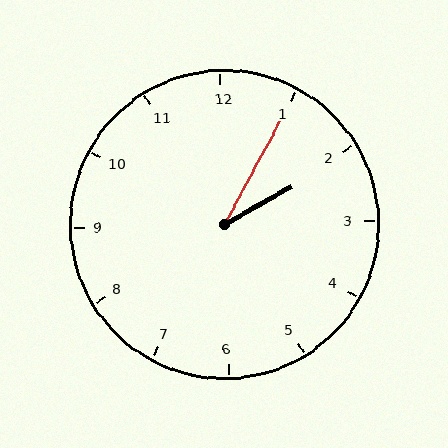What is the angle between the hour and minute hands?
Approximately 32 degrees.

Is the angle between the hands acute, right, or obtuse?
It is acute.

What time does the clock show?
2:05.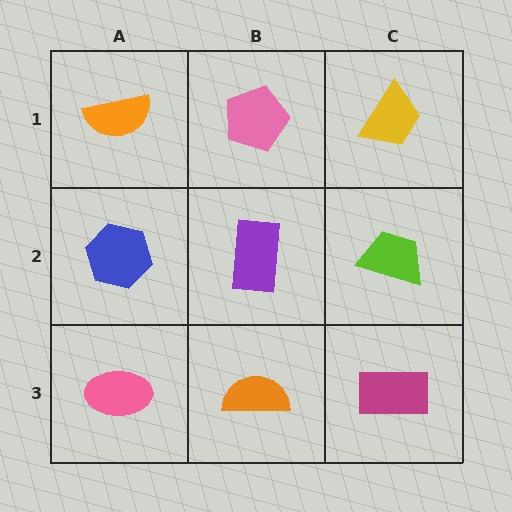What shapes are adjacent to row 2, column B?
A pink pentagon (row 1, column B), an orange semicircle (row 3, column B), a blue hexagon (row 2, column A), a lime trapezoid (row 2, column C).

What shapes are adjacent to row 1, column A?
A blue hexagon (row 2, column A), a pink pentagon (row 1, column B).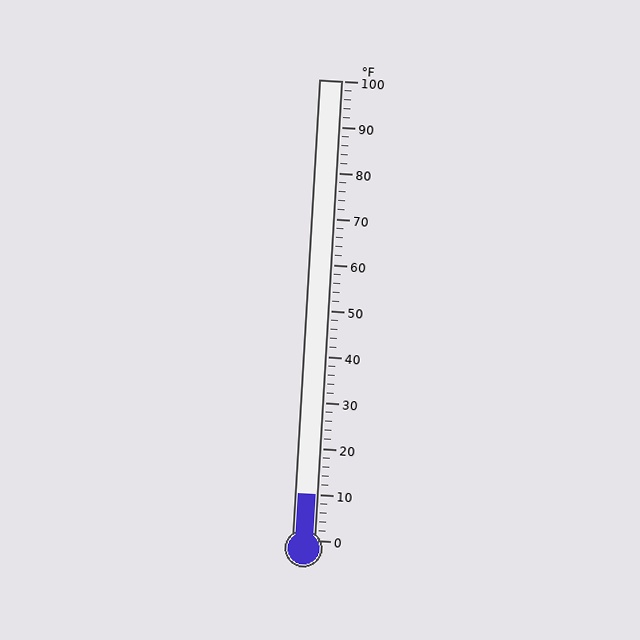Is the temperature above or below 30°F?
The temperature is below 30°F.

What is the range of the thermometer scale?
The thermometer scale ranges from 0°F to 100°F.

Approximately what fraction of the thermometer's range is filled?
The thermometer is filled to approximately 10% of its range.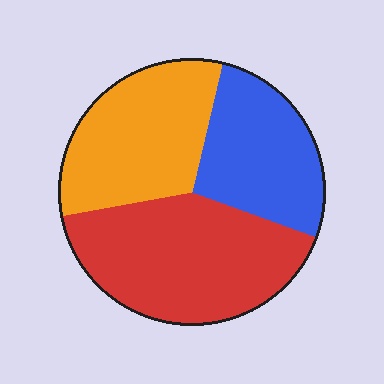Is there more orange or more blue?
Orange.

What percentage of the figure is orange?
Orange takes up about one third (1/3) of the figure.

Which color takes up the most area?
Red, at roughly 40%.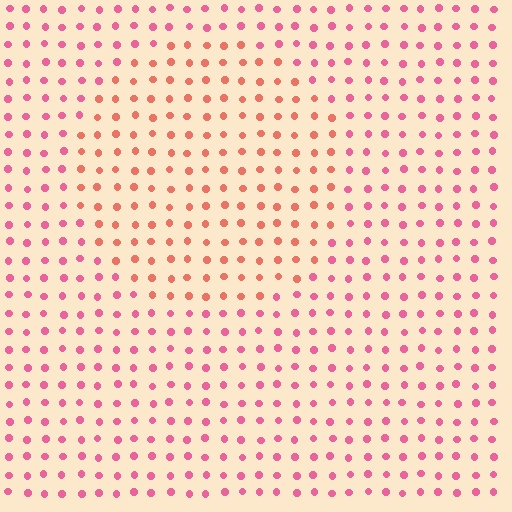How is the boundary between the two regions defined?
The boundary is defined purely by a slight shift in hue (about 32 degrees). Spacing, size, and orientation are identical on both sides.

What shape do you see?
I see a circle.